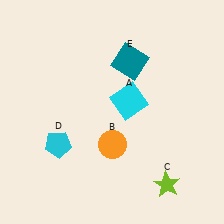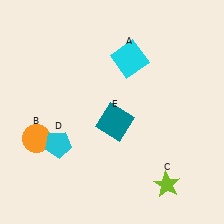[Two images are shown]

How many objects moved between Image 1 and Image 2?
3 objects moved between the two images.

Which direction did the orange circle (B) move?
The orange circle (B) moved left.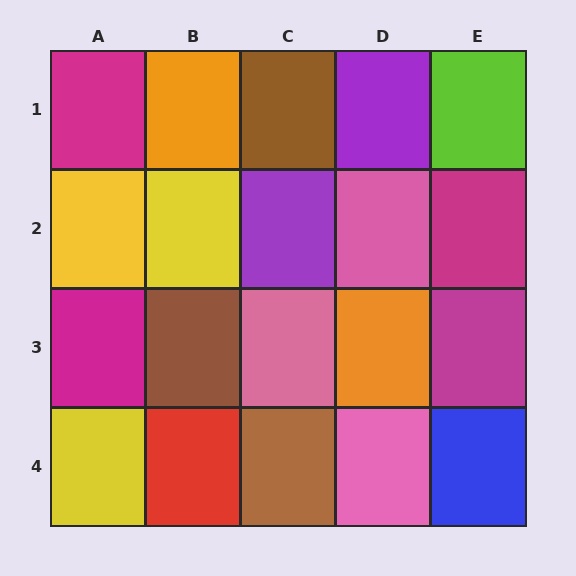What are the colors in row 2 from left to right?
Yellow, yellow, purple, pink, magenta.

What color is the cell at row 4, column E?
Blue.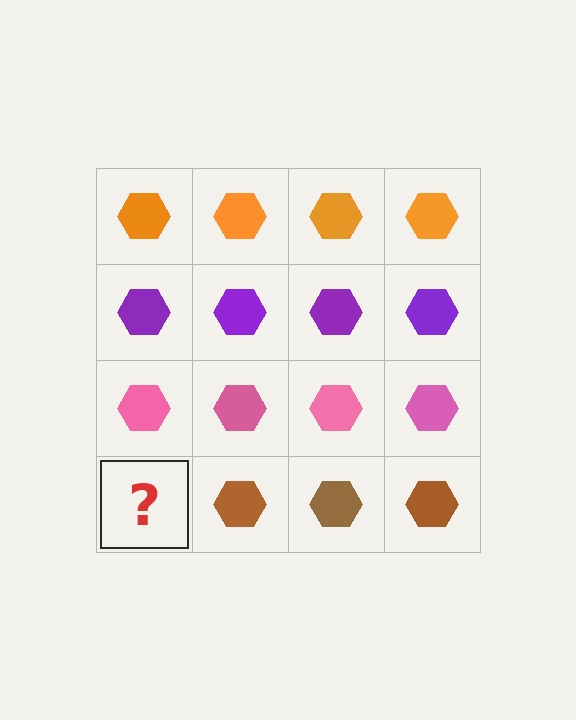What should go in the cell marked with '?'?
The missing cell should contain a brown hexagon.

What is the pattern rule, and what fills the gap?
The rule is that each row has a consistent color. The gap should be filled with a brown hexagon.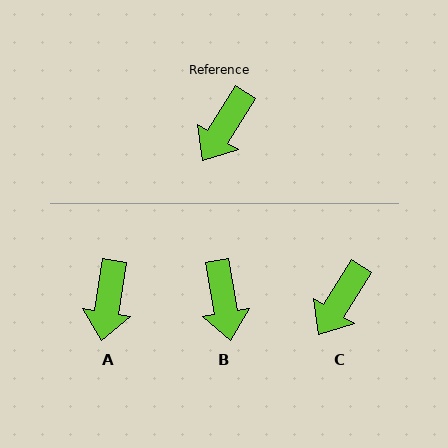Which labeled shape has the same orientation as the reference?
C.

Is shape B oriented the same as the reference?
No, it is off by about 42 degrees.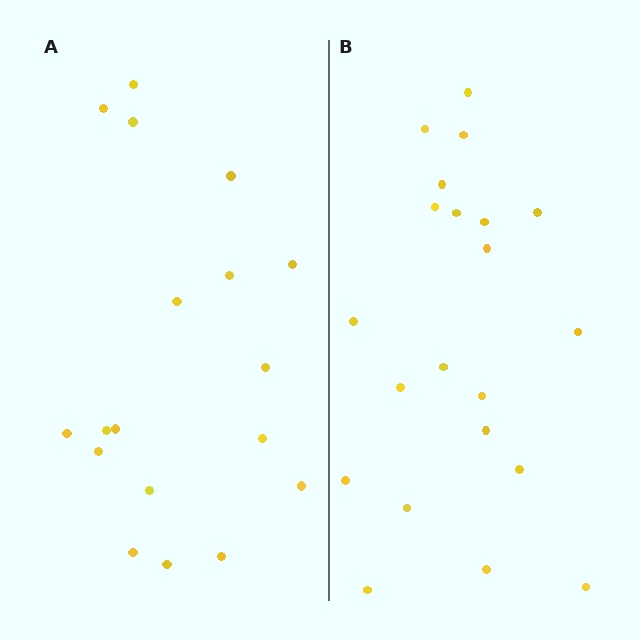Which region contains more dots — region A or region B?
Region B (the right region) has more dots.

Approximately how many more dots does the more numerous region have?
Region B has just a few more — roughly 2 or 3 more dots than region A.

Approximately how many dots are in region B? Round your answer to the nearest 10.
About 20 dots. (The exact count is 21, which rounds to 20.)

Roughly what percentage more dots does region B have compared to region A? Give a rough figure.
About 15% more.